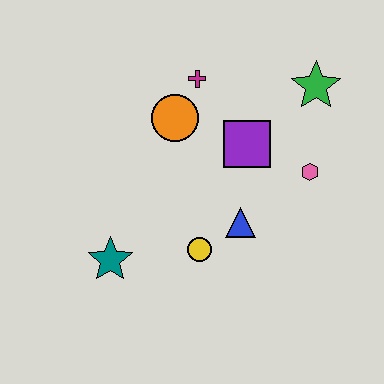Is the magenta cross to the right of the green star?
No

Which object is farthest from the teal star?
The green star is farthest from the teal star.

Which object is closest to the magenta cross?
The orange circle is closest to the magenta cross.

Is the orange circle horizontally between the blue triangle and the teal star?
Yes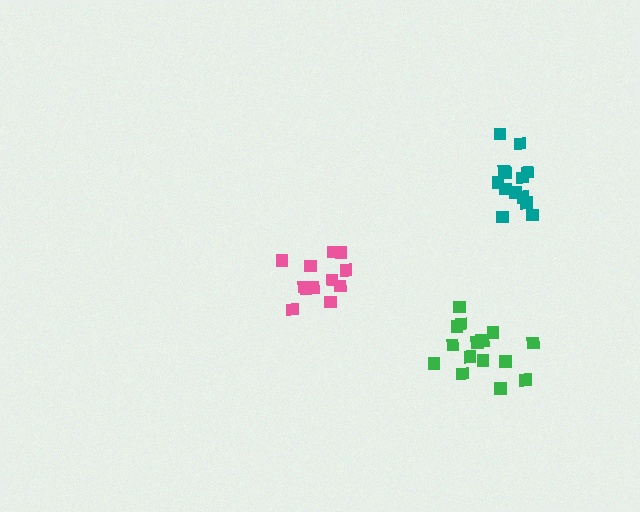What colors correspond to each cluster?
The clusters are colored: teal, green, pink.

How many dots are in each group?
Group 1: 13 dots, Group 2: 16 dots, Group 3: 13 dots (42 total).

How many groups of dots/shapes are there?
There are 3 groups.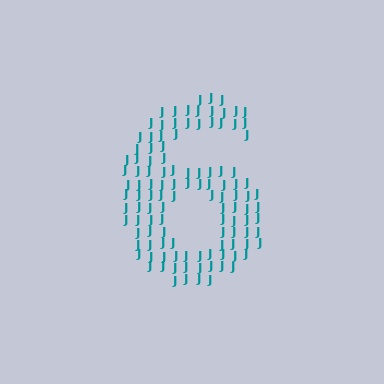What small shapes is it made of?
It is made of small letter J's.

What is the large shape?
The large shape is the digit 6.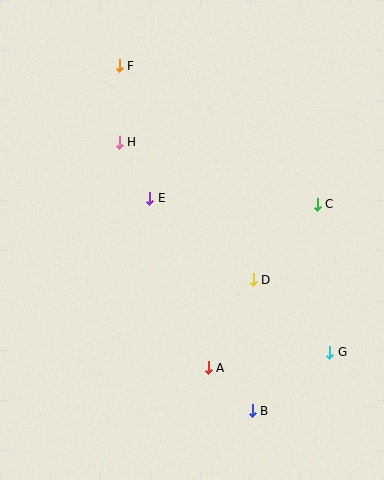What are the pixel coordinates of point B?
Point B is at (252, 411).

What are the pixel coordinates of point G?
Point G is at (330, 352).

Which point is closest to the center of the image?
Point E at (150, 198) is closest to the center.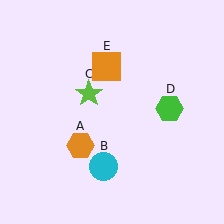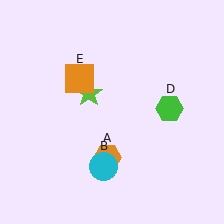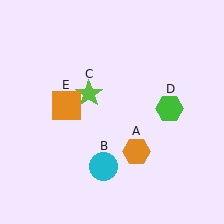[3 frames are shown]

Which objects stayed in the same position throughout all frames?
Cyan circle (object B) and lime star (object C) and green hexagon (object D) remained stationary.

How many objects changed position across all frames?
2 objects changed position: orange hexagon (object A), orange square (object E).